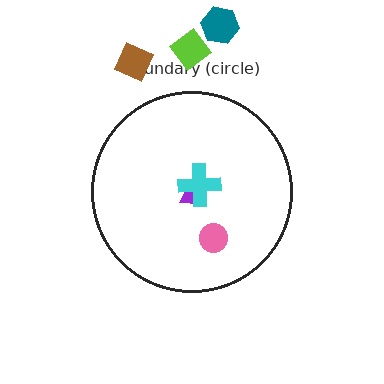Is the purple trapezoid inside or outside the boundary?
Inside.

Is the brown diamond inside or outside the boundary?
Outside.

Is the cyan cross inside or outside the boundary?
Inside.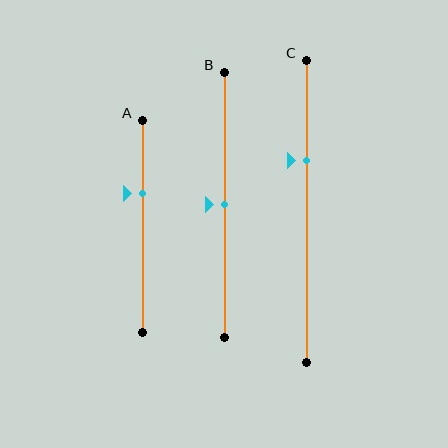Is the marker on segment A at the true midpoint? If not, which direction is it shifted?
No, the marker on segment A is shifted upward by about 16% of the segment length.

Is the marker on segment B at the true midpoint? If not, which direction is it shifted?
Yes, the marker on segment B is at the true midpoint.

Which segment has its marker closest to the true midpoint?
Segment B has its marker closest to the true midpoint.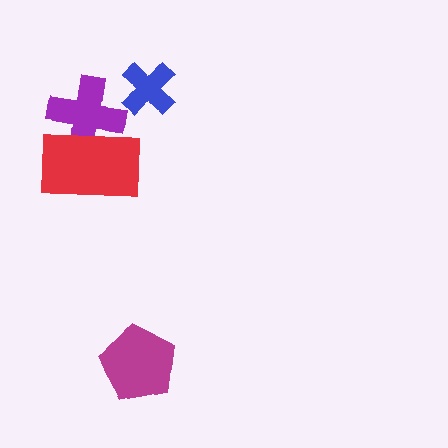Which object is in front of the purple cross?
The red rectangle is in front of the purple cross.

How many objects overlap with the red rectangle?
1 object overlaps with the red rectangle.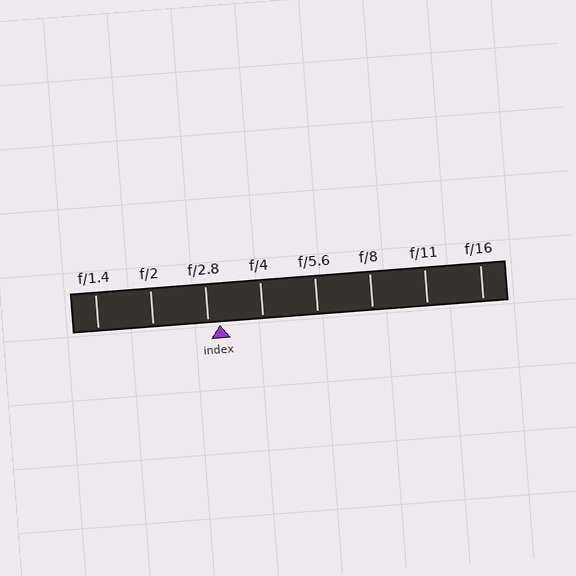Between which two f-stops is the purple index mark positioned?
The index mark is between f/2.8 and f/4.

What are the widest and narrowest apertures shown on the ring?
The widest aperture shown is f/1.4 and the narrowest is f/16.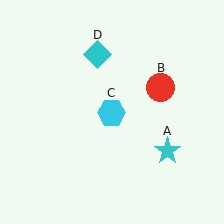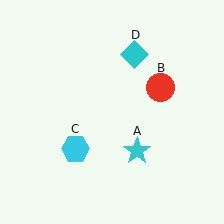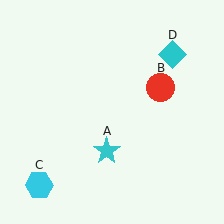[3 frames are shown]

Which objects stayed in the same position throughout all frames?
Red circle (object B) remained stationary.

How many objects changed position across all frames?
3 objects changed position: cyan star (object A), cyan hexagon (object C), cyan diamond (object D).